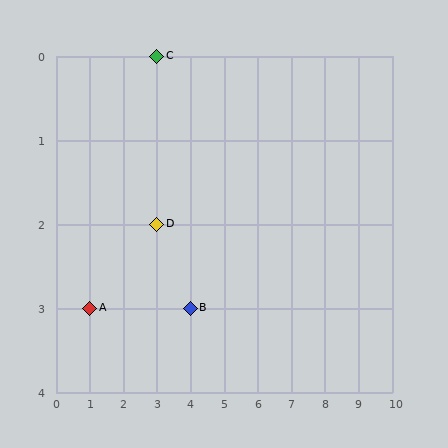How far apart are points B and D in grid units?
Points B and D are 1 column and 1 row apart (about 1.4 grid units diagonally).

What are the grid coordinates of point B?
Point B is at grid coordinates (4, 3).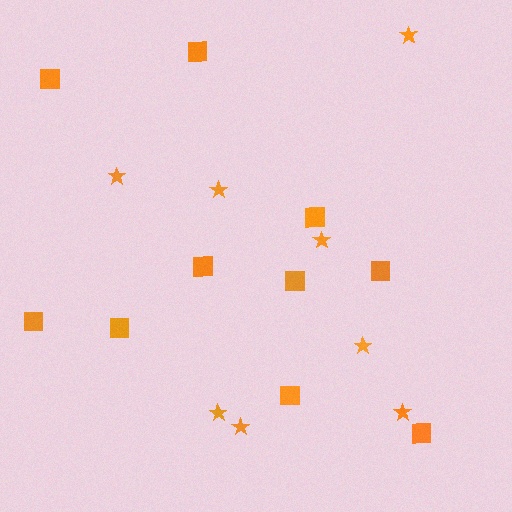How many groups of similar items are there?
There are 2 groups: one group of stars (8) and one group of squares (10).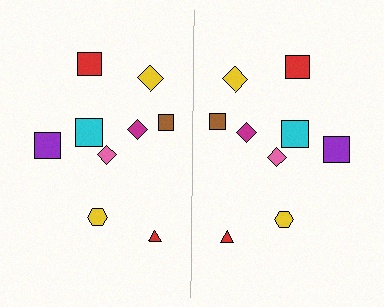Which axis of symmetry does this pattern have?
The pattern has a vertical axis of symmetry running through the center of the image.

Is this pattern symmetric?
Yes, this pattern has bilateral (reflection) symmetry.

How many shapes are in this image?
There are 18 shapes in this image.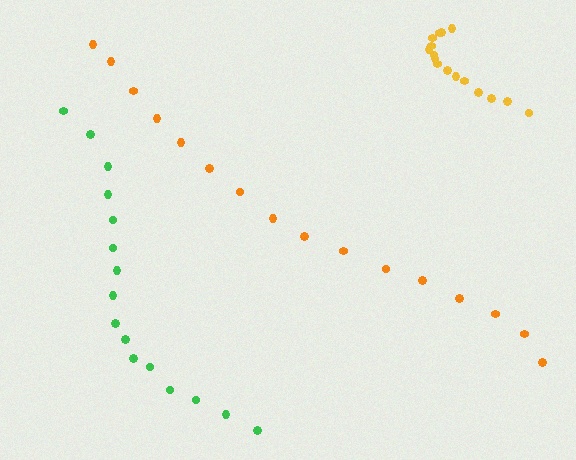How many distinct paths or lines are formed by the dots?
There are 3 distinct paths.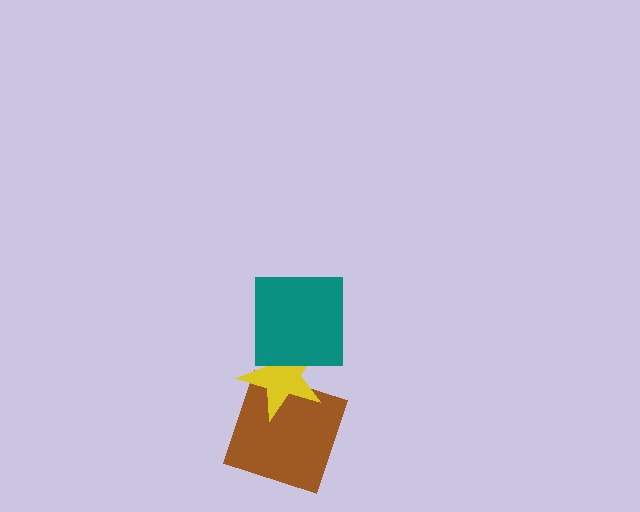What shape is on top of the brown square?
The yellow star is on top of the brown square.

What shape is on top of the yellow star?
The teal square is on top of the yellow star.